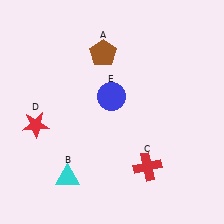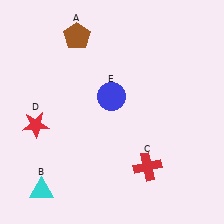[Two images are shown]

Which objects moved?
The objects that moved are: the brown pentagon (A), the cyan triangle (B).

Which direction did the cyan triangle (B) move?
The cyan triangle (B) moved left.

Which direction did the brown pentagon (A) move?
The brown pentagon (A) moved left.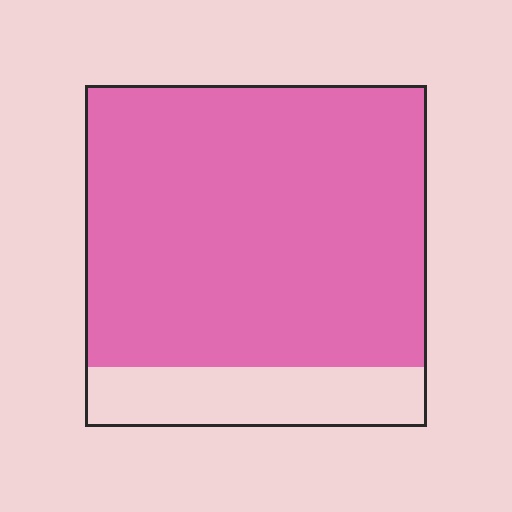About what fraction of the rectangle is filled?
About five sixths (5/6).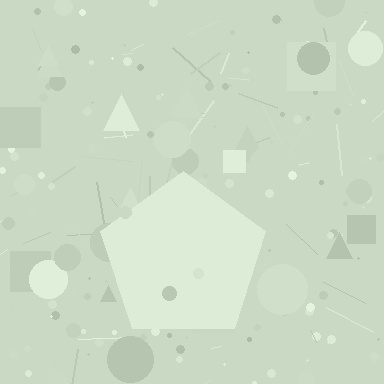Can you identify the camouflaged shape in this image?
The camouflaged shape is a pentagon.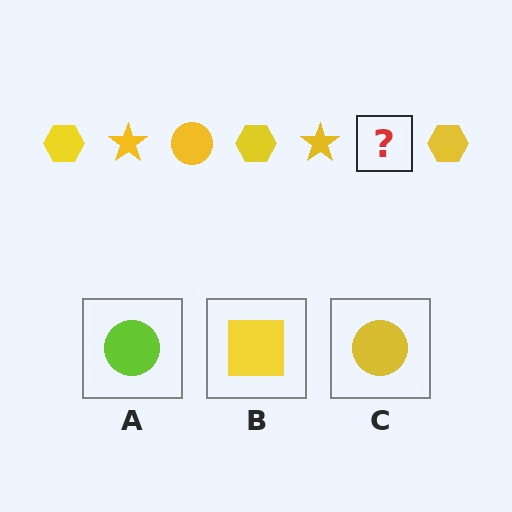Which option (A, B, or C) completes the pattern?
C.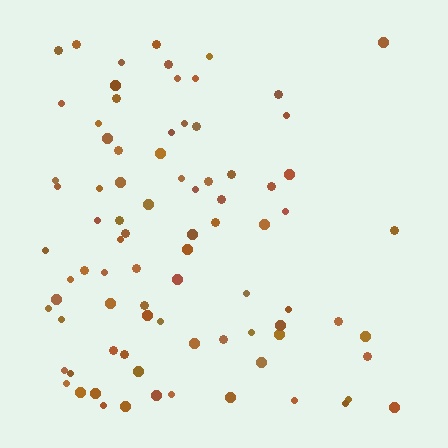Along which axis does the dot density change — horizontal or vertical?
Horizontal.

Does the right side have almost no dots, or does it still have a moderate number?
Still a moderate number, just noticeably fewer than the left.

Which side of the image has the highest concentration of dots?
The left.